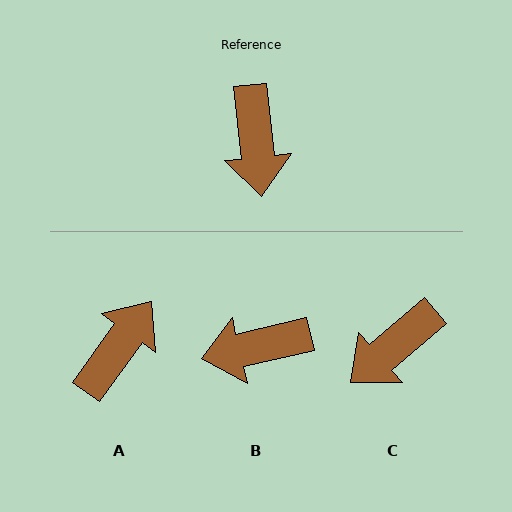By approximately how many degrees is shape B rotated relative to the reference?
Approximately 83 degrees clockwise.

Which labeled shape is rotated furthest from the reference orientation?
A, about 138 degrees away.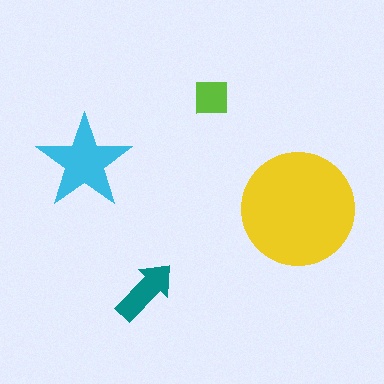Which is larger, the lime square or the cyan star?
The cyan star.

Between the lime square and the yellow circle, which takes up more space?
The yellow circle.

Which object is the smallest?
The lime square.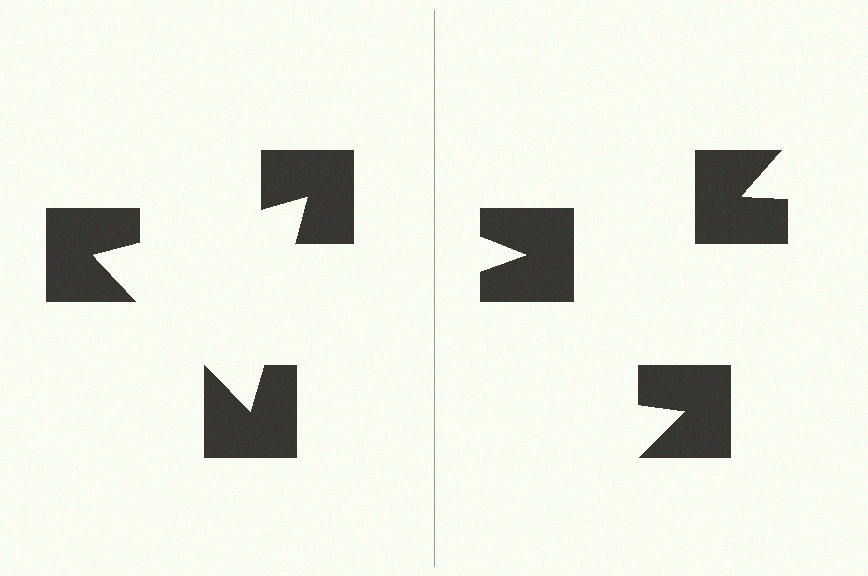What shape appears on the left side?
An illusory triangle.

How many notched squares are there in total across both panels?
6 — 3 on each side.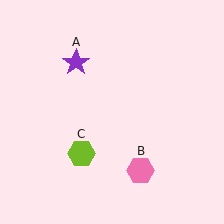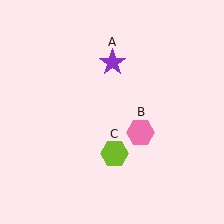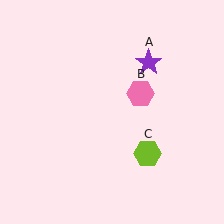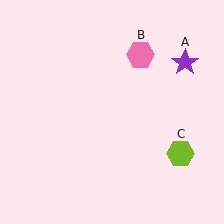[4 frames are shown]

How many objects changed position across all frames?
3 objects changed position: purple star (object A), pink hexagon (object B), lime hexagon (object C).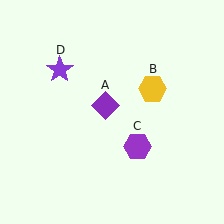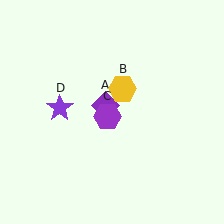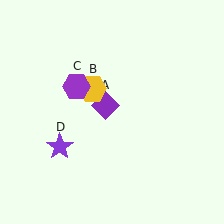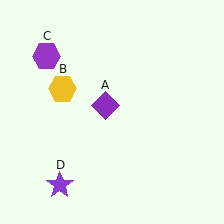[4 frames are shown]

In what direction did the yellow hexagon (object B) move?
The yellow hexagon (object B) moved left.